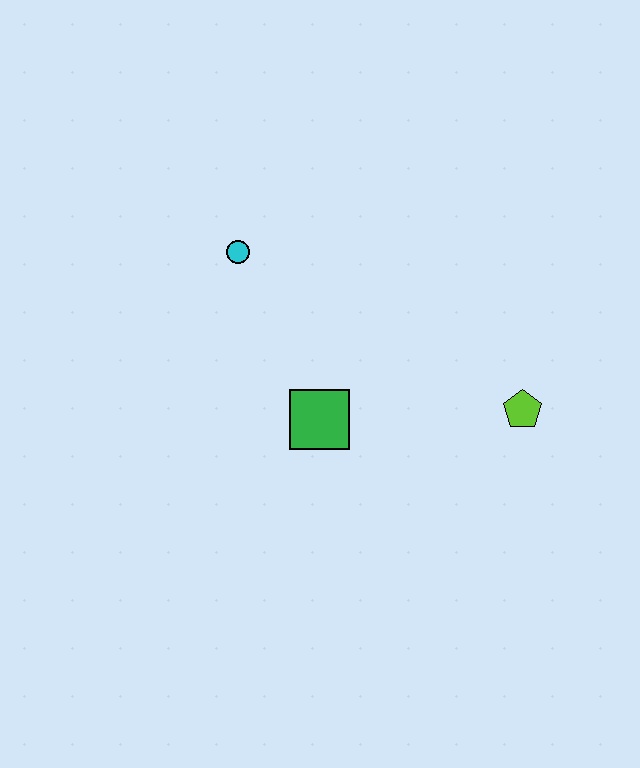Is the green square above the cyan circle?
No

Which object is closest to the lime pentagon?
The green square is closest to the lime pentagon.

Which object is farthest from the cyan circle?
The lime pentagon is farthest from the cyan circle.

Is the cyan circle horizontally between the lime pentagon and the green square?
No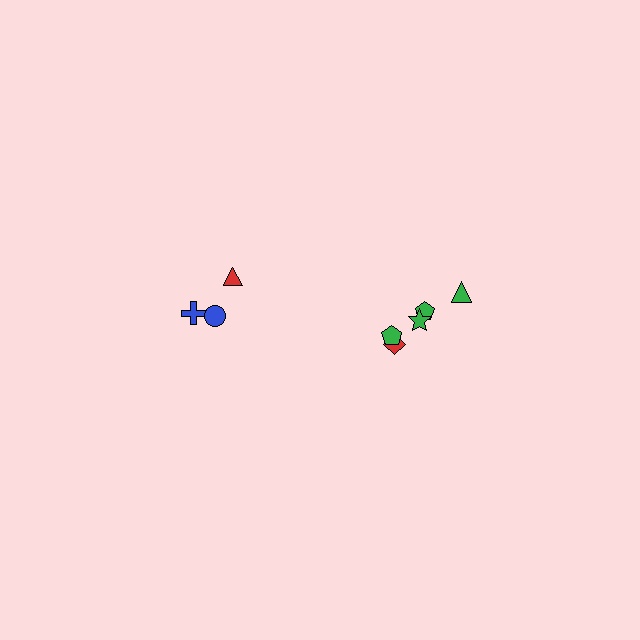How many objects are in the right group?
There are 5 objects.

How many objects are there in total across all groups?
There are 8 objects.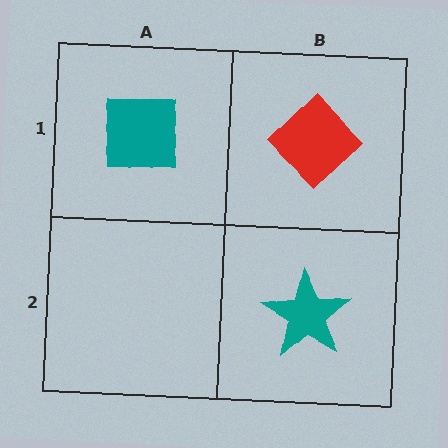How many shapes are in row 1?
2 shapes.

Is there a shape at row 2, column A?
No, that cell is empty.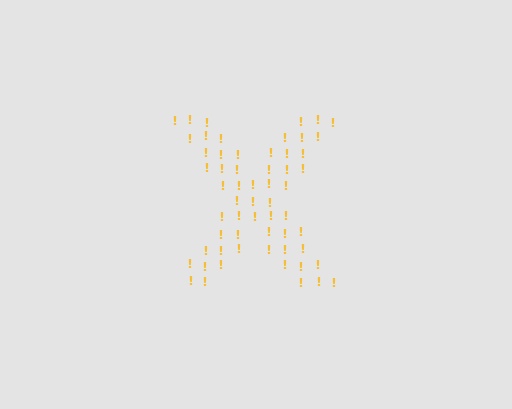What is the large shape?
The large shape is the letter X.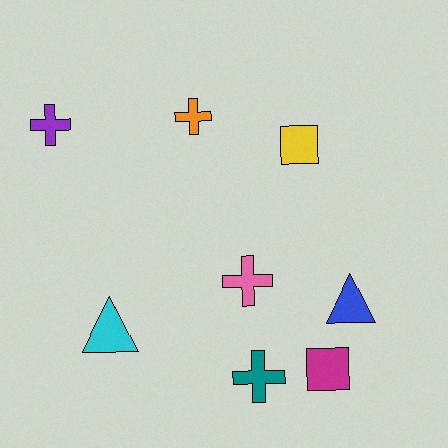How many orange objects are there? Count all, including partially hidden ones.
There is 1 orange object.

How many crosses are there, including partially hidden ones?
There are 4 crosses.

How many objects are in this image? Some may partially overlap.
There are 8 objects.